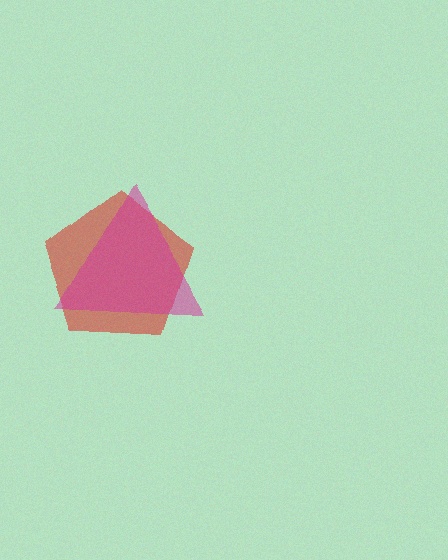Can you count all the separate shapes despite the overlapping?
Yes, there are 2 separate shapes.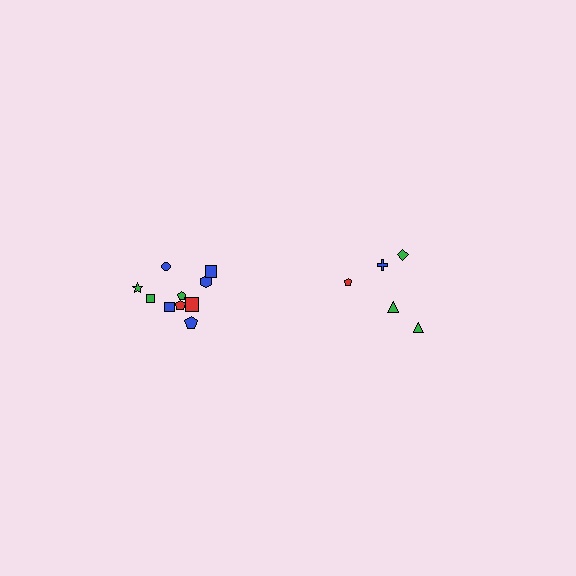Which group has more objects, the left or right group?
The left group.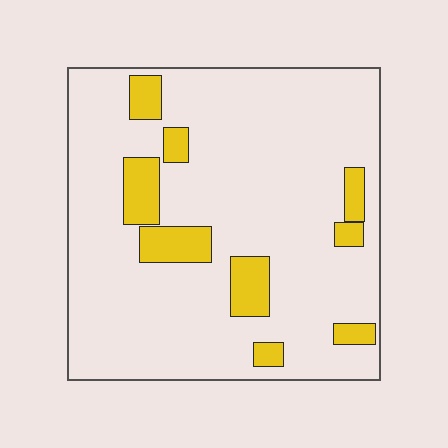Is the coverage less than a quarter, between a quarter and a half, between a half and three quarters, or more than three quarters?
Less than a quarter.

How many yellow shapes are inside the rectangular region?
9.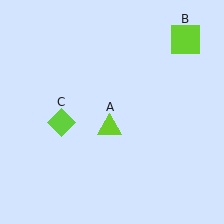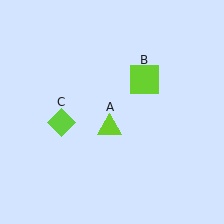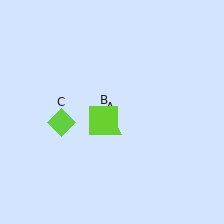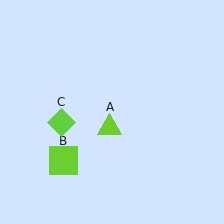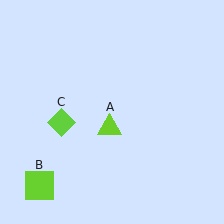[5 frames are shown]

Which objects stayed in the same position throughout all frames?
Lime triangle (object A) and lime diamond (object C) remained stationary.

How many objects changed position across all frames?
1 object changed position: lime square (object B).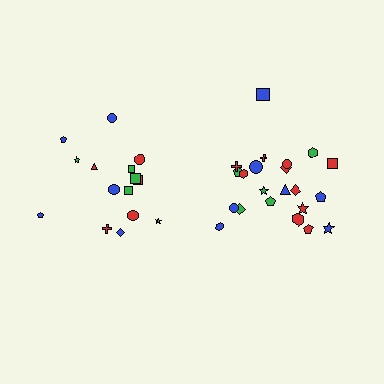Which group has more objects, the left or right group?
The right group.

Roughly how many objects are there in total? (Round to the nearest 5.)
Roughly 35 objects in total.